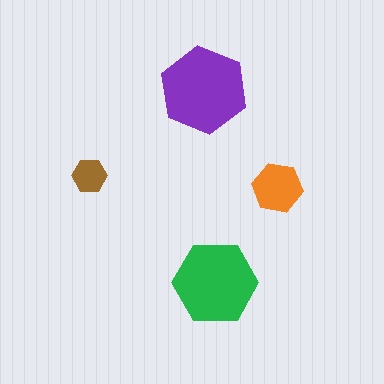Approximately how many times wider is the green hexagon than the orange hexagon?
About 1.5 times wider.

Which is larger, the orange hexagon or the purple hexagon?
The purple one.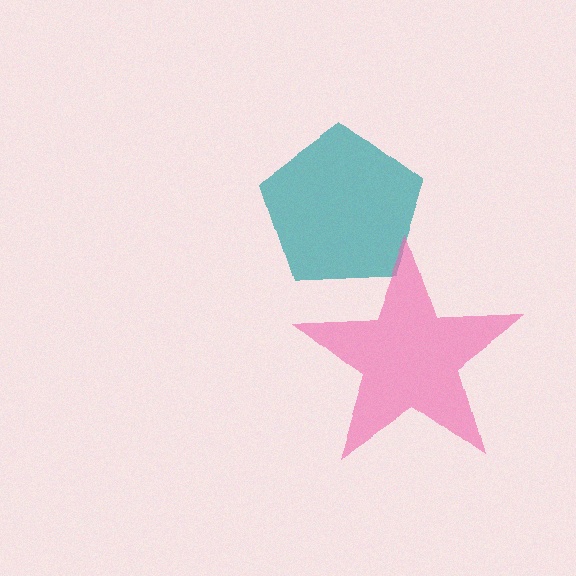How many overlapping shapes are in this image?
There are 2 overlapping shapes in the image.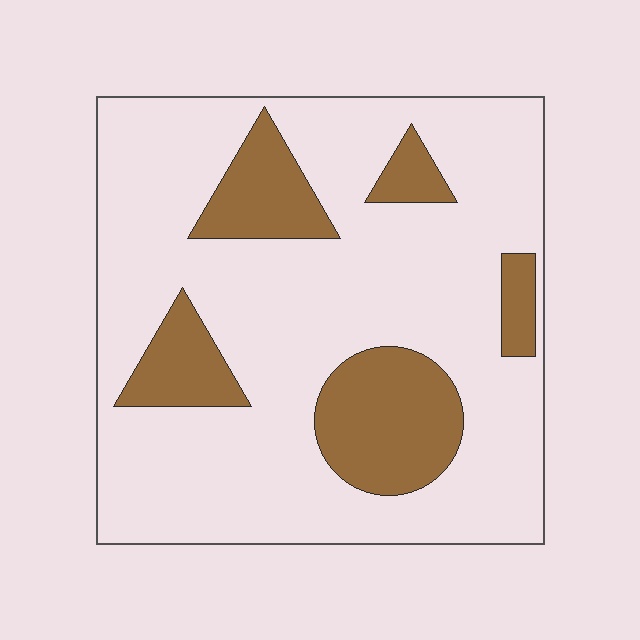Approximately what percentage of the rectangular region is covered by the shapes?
Approximately 20%.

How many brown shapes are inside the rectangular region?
5.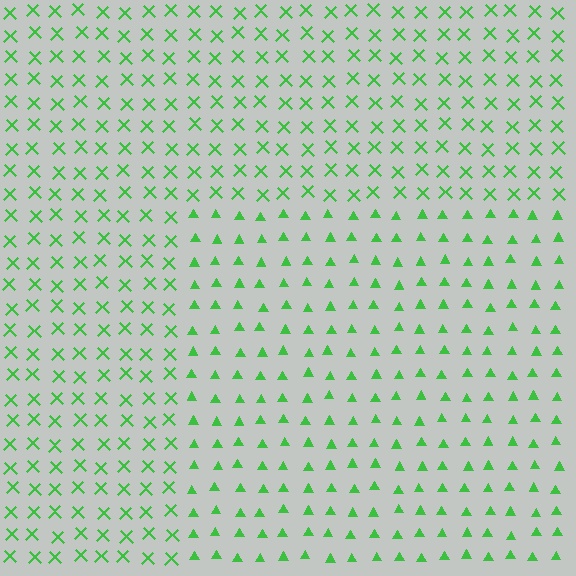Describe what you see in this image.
The image is filled with small green elements arranged in a uniform grid. A rectangle-shaped region contains triangles, while the surrounding area contains X marks. The boundary is defined purely by the change in element shape.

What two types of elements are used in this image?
The image uses triangles inside the rectangle region and X marks outside it.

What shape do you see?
I see a rectangle.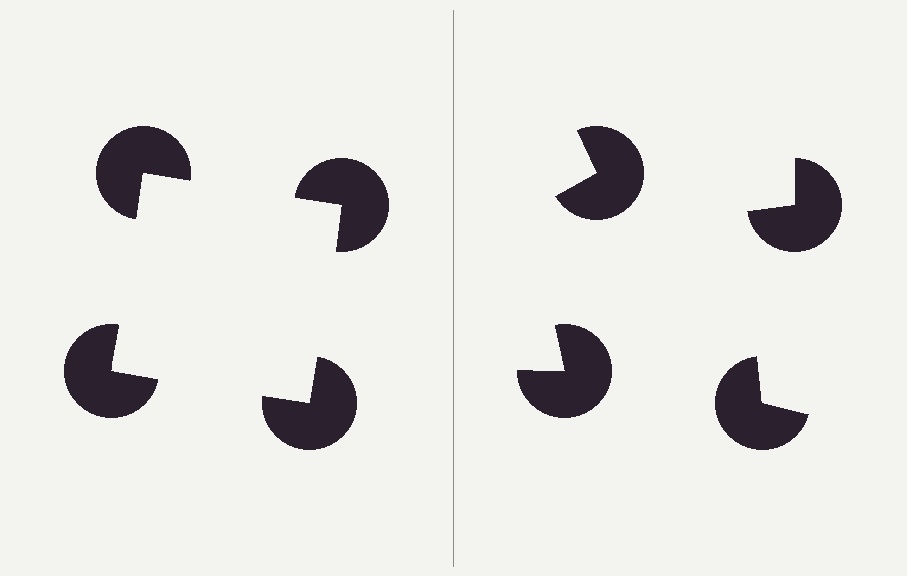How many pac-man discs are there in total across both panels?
8 — 4 on each side.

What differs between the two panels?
The pac-man discs are positioned identically on both sides; only the wedge orientations differ. On the left they align to a square; on the right they are misaligned.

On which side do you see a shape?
An illusory square appears on the left side. On the right side the wedge cuts are rotated, so no coherent shape forms.